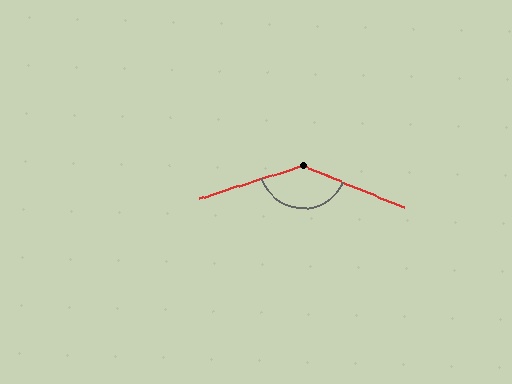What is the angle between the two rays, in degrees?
Approximately 139 degrees.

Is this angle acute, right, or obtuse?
It is obtuse.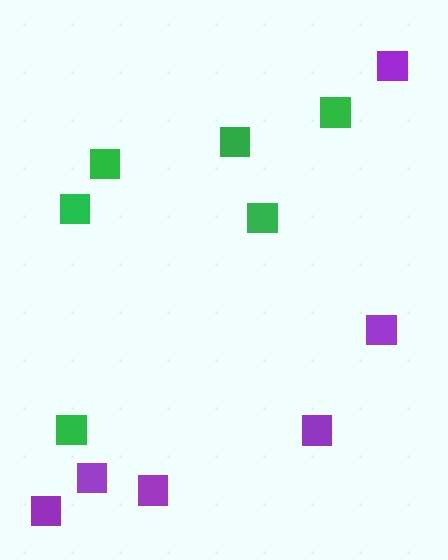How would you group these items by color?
There are 2 groups: one group of green squares (6) and one group of purple squares (6).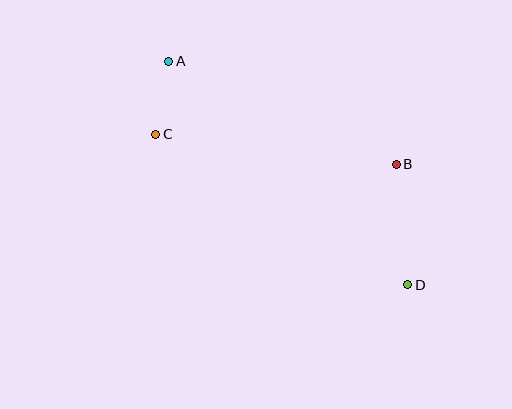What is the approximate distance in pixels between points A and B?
The distance between A and B is approximately 250 pixels.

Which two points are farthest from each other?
Points A and D are farthest from each other.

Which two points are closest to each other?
Points A and C are closest to each other.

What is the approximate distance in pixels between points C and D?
The distance between C and D is approximately 293 pixels.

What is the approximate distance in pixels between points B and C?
The distance between B and C is approximately 242 pixels.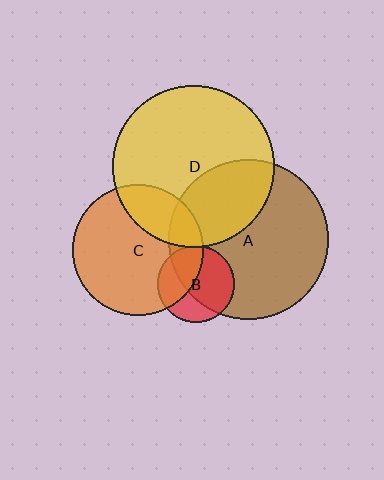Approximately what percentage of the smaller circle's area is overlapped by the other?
Approximately 5%.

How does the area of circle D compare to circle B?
Approximately 4.4 times.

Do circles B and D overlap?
Yes.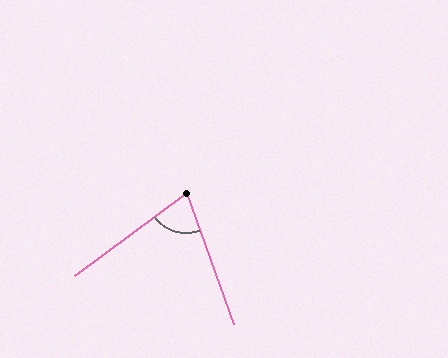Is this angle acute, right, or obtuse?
It is acute.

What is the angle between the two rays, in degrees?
Approximately 74 degrees.